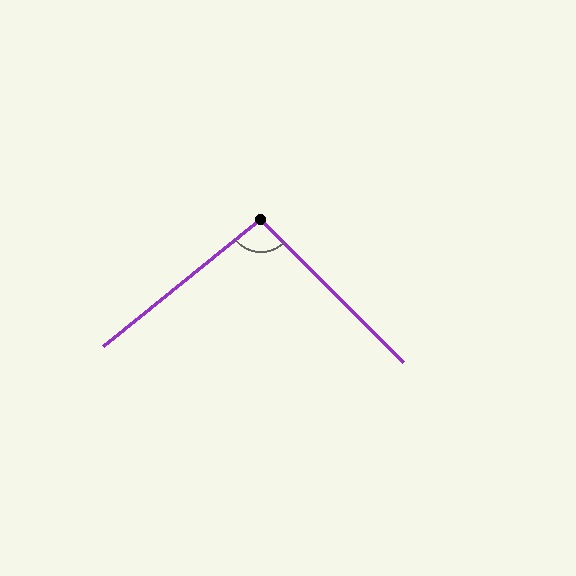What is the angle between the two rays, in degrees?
Approximately 96 degrees.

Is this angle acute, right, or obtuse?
It is obtuse.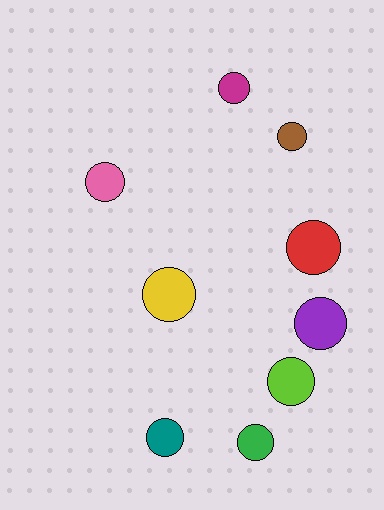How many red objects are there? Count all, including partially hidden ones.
There is 1 red object.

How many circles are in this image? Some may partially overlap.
There are 9 circles.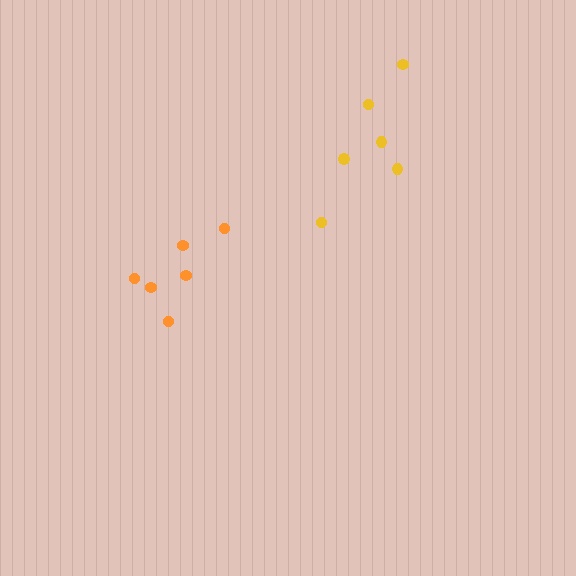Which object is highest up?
The yellow cluster is topmost.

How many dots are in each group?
Group 1: 6 dots, Group 2: 6 dots (12 total).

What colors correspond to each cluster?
The clusters are colored: yellow, orange.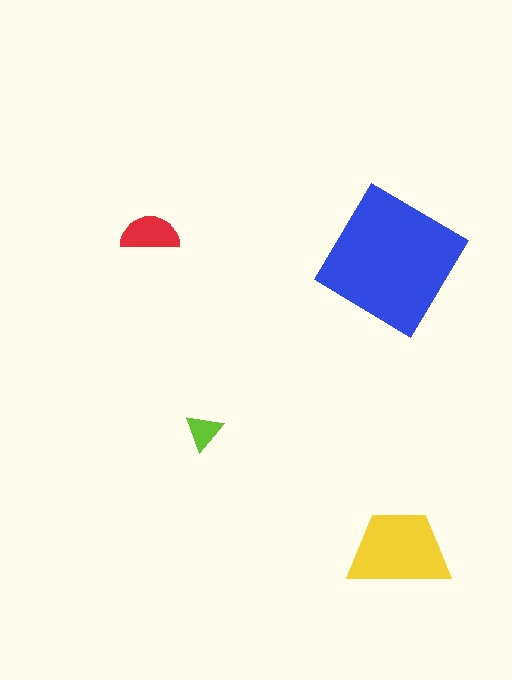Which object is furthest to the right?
The yellow trapezoid is rightmost.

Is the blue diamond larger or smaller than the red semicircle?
Larger.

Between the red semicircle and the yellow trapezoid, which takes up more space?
The yellow trapezoid.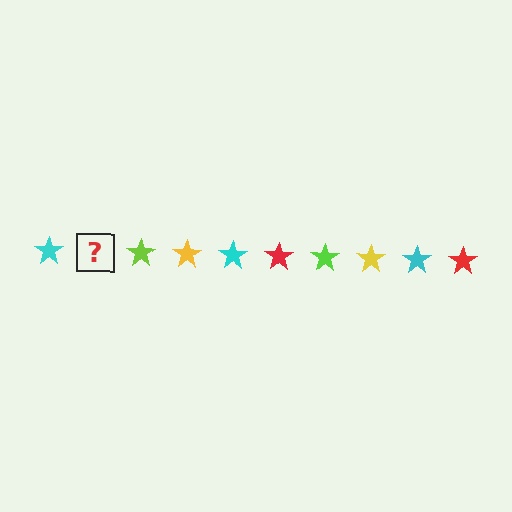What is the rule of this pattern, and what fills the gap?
The rule is that the pattern cycles through cyan, red, lime, yellow stars. The gap should be filled with a red star.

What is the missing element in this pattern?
The missing element is a red star.